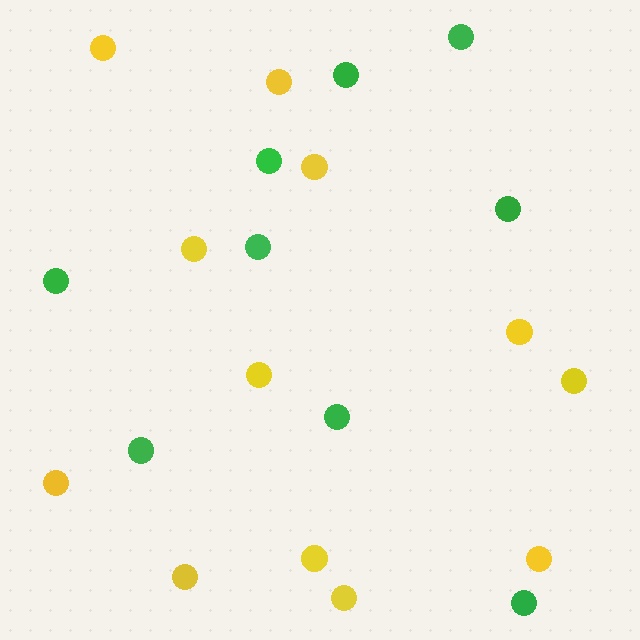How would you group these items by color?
There are 2 groups: one group of yellow circles (12) and one group of green circles (9).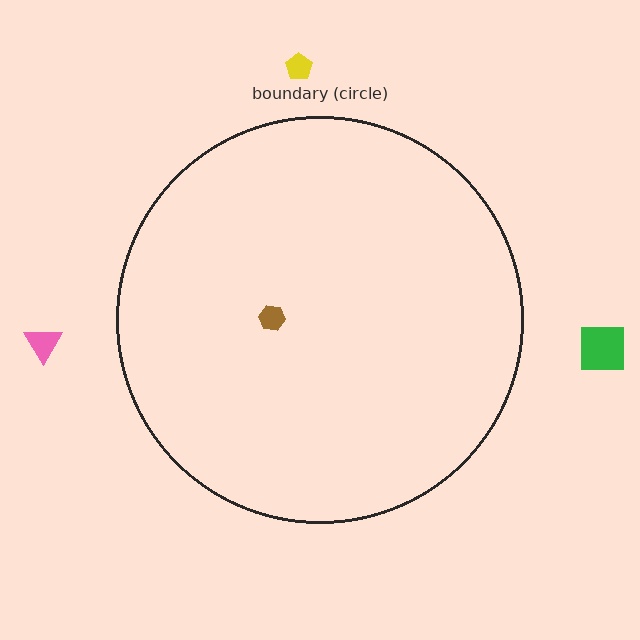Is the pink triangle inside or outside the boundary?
Outside.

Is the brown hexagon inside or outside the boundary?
Inside.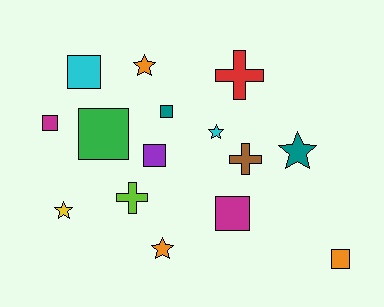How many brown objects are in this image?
There is 1 brown object.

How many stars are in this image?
There are 5 stars.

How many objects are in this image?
There are 15 objects.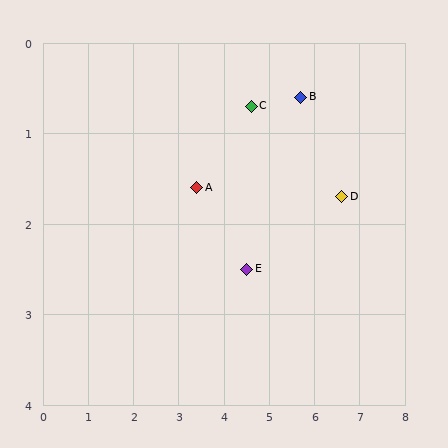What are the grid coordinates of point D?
Point D is at approximately (6.6, 1.7).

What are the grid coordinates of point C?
Point C is at approximately (4.6, 0.7).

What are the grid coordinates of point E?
Point E is at approximately (4.5, 2.5).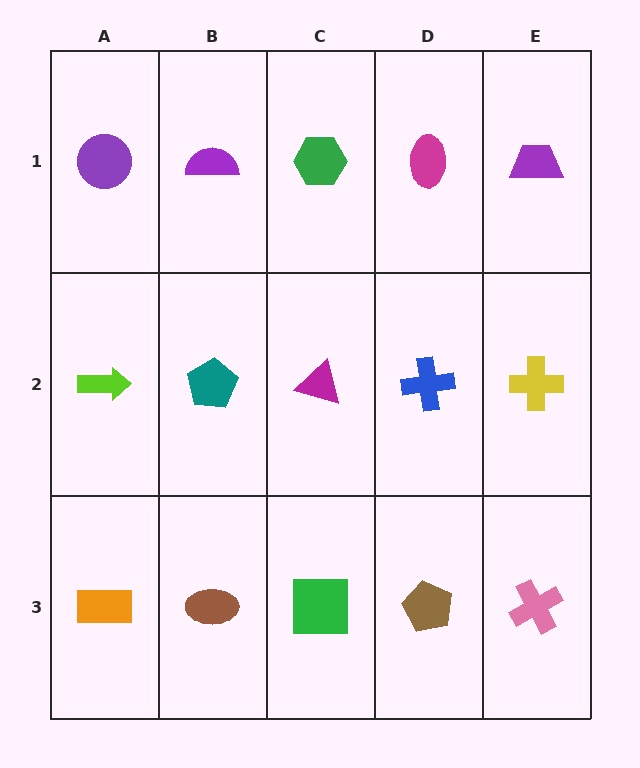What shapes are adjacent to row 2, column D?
A magenta ellipse (row 1, column D), a brown pentagon (row 3, column D), a magenta triangle (row 2, column C), a yellow cross (row 2, column E).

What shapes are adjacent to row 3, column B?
A teal pentagon (row 2, column B), an orange rectangle (row 3, column A), a green square (row 3, column C).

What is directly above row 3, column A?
A lime arrow.